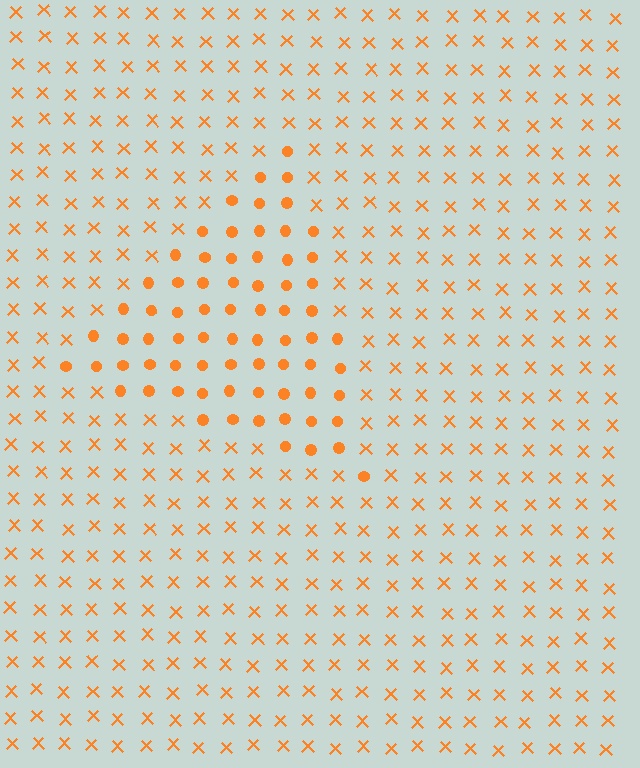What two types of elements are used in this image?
The image uses circles inside the triangle region and X marks outside it.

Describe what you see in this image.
The image is filled with small orange elements arranged in a uniform grid. A triangle-shaped region contains circles, while the surrounding area contains X marks. The boundary is defined purely by the change in element shape.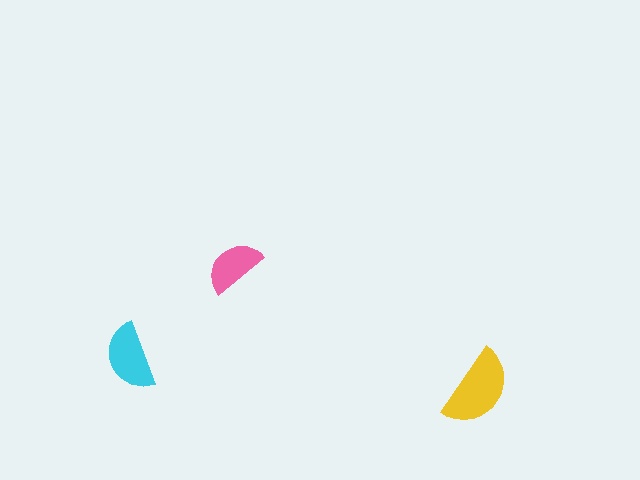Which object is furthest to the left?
The cyan semicircle is leftmost.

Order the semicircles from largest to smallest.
the yellow one, the cyan one, the pink one.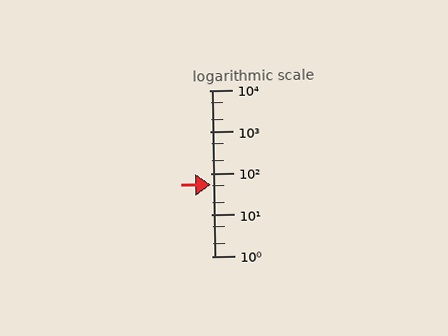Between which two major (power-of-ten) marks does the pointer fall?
The pointer is between 10 and 100.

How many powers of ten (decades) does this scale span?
The scale spans 4 decades, from 1 to 10000.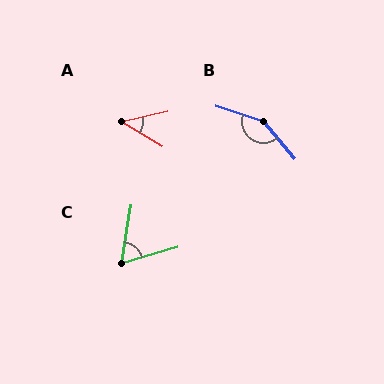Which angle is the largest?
B, at approximately 148 degrees.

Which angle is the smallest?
A, at approximately 44 degrees.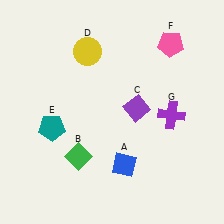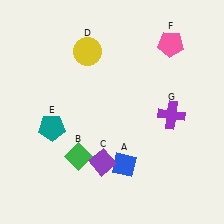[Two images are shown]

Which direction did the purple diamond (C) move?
The purple diamond (C) moved down.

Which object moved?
The purple diamond (C) moved down.